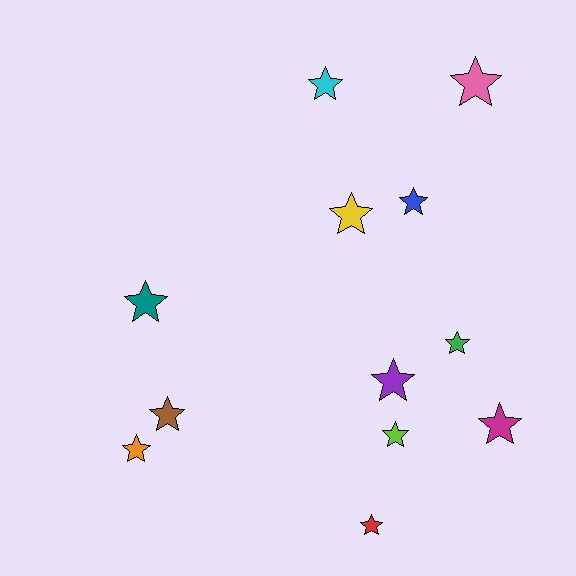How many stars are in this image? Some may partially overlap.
There are 12 stars.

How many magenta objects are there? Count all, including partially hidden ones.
There is 1 magenta object.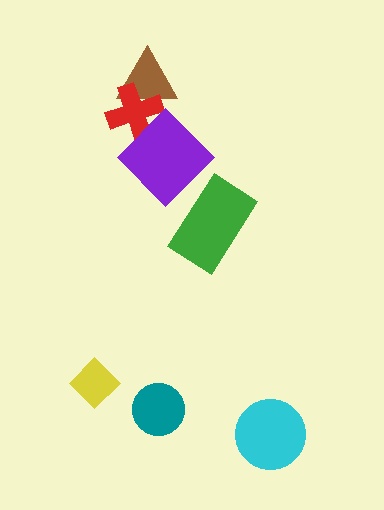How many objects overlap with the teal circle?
0 objects overlap with the teal circle.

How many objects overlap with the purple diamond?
2 objects overlap with the purple diamond.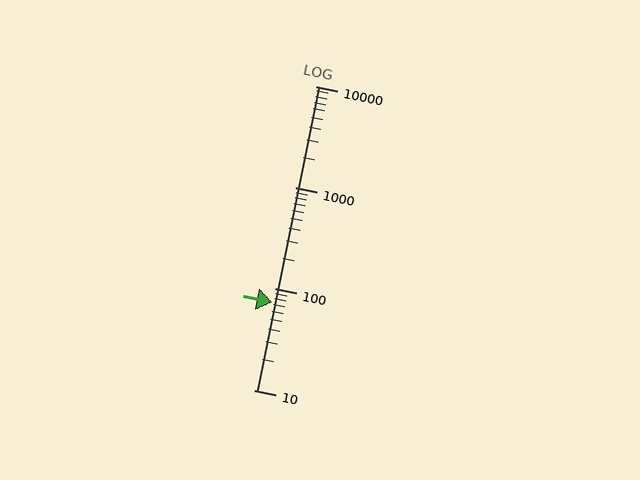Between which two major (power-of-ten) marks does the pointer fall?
The pointer is between 10 and 100.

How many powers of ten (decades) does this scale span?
The scale spans 3 decades, from 10 to 10000.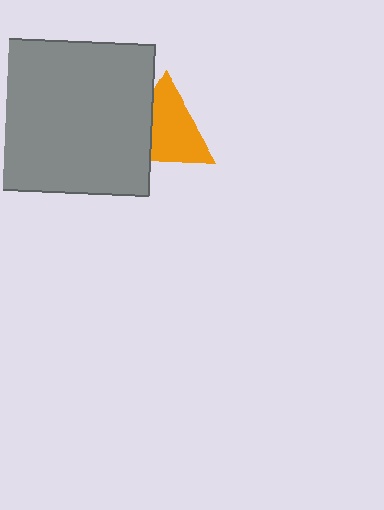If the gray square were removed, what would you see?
You would see the complete orange triangle.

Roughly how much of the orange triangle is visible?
Most of it is visible (roughly 69%).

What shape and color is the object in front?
The object in front is a gray square.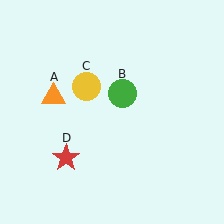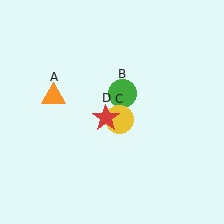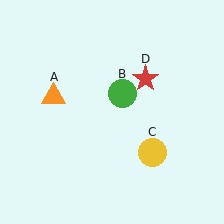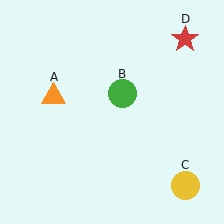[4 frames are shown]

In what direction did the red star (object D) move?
The red star (object D) moved up and to the right.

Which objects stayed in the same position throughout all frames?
Orange triangle (object A) and green circle (object B) remained stationary.